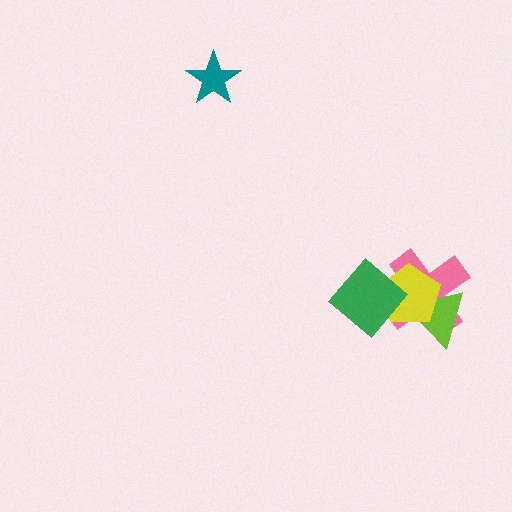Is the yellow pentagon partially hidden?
Yes, it is partially covered by another shape.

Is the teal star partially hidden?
No, no other shape covers it.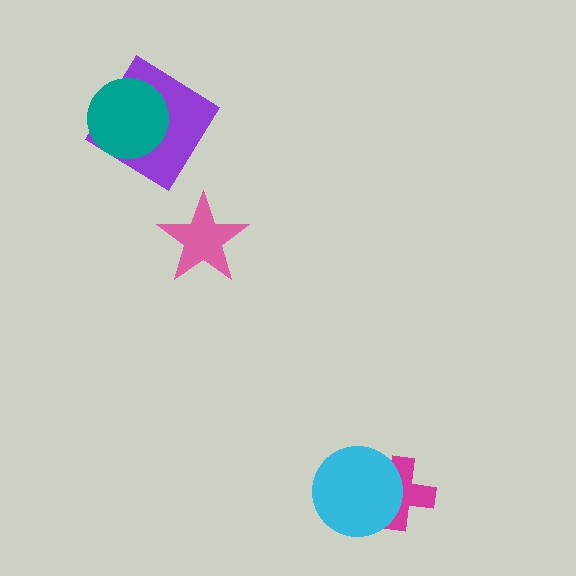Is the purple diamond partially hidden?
Yes, it is partially covered by another shape.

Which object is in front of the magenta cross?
The cyan circle is in front of the magenta cross.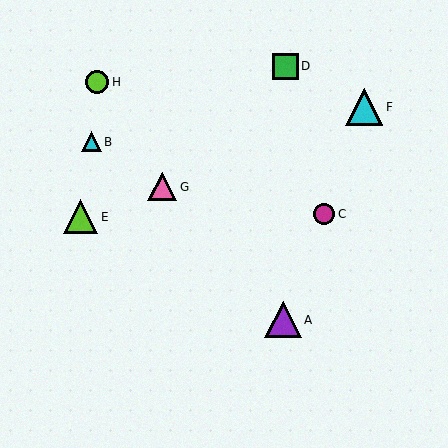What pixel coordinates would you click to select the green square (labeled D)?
Click at (285, 66) to select the green square D.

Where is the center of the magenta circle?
The center of the magenta circle is at (324, 214).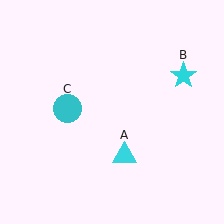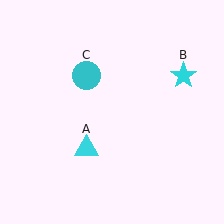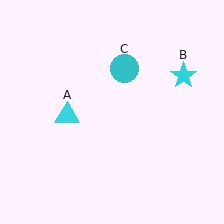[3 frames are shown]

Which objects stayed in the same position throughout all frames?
Cyan star (object B) remained stationary.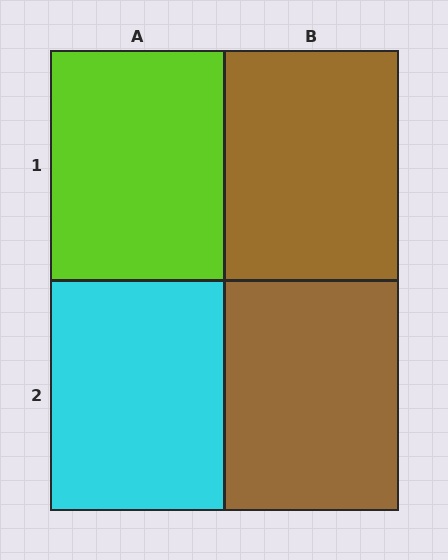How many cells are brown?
2 cells are brown.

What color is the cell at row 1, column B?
Brown.